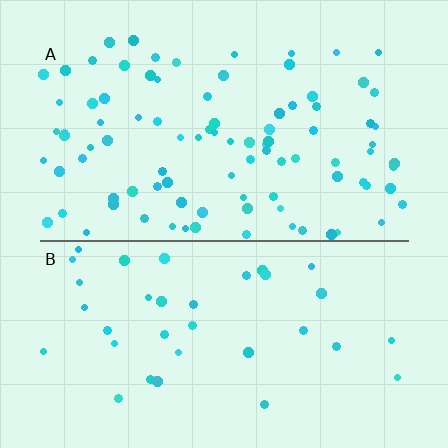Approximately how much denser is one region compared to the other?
Approximately 2.6× — region A over region B.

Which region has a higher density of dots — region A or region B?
A (the top).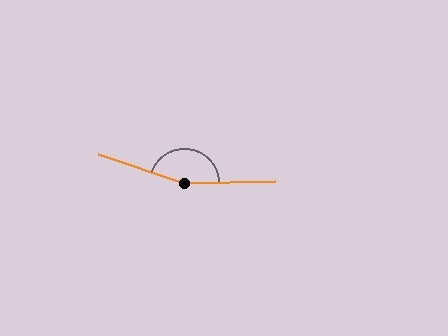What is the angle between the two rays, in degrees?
Approximately 160 degrees.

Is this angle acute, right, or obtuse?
It is obtuse.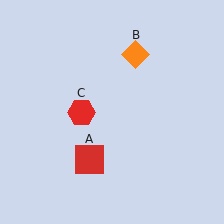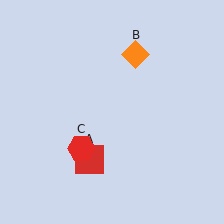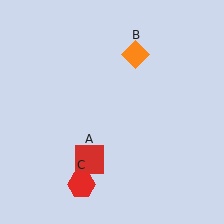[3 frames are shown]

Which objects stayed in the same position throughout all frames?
Red square (object A) and orange diamond (object B) remained stationary.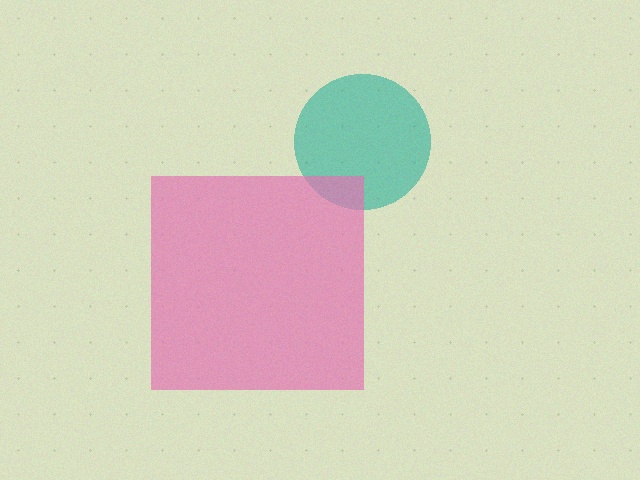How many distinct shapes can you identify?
There are 2 distinct shapes: a teal circle, a pink square.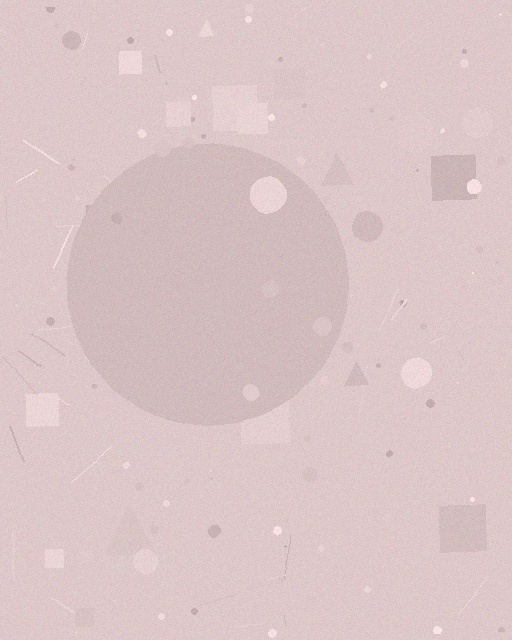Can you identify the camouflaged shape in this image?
The camouflaged shape is a circle.